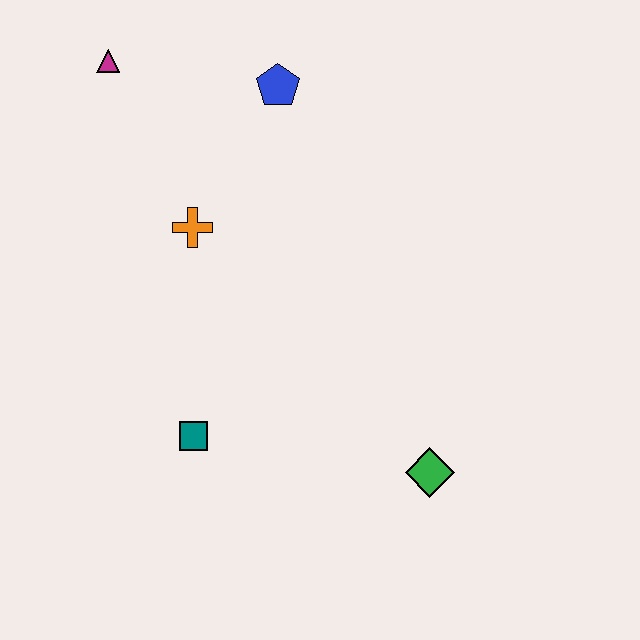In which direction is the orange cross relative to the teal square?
The orange cross is above the teal square.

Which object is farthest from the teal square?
The magenta triangle is farthest from the teal square.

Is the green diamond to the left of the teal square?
No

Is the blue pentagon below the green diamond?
No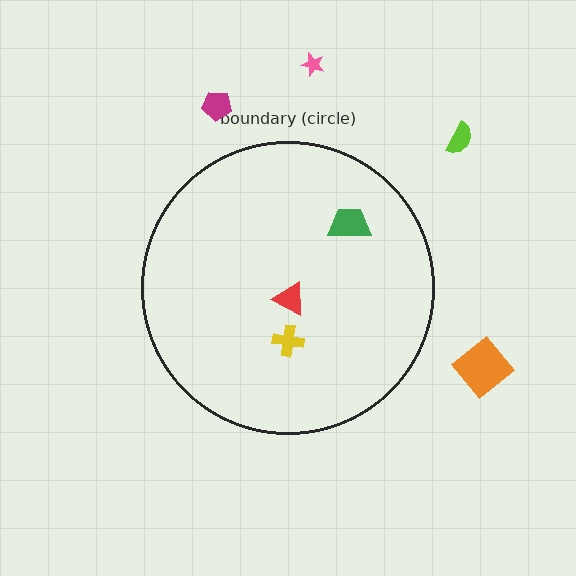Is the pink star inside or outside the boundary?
Outside.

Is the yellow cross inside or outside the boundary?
Inside.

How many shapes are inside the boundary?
3 inside, 4 outside.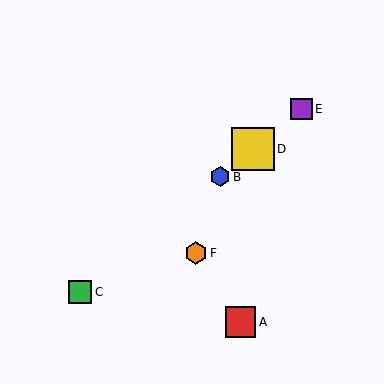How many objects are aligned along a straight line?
4 objects (B, C, D, E) are aligned along a straight line.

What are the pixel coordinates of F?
Object F is at (196, 253).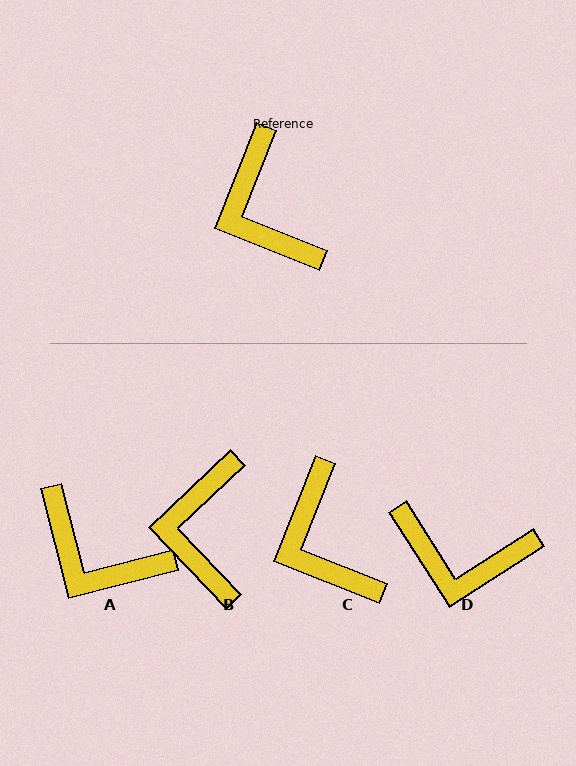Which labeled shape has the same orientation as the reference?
C.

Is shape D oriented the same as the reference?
No, it is off by about 54 degrees.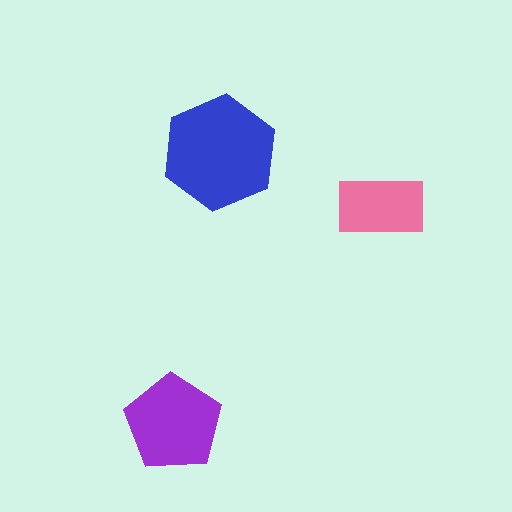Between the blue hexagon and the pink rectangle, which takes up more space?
The blue hexagon.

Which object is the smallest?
The pink rectangle.